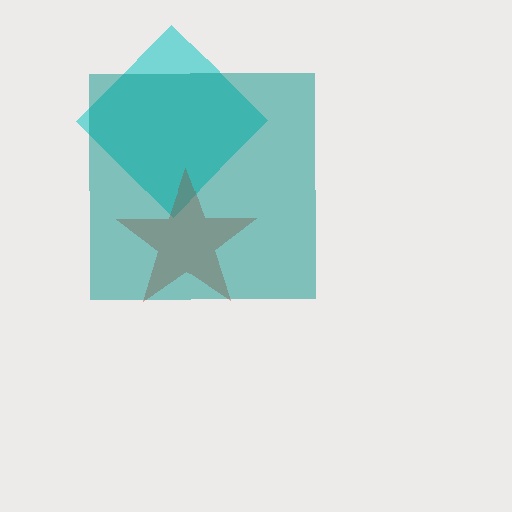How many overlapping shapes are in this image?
There are 3 overlapping shapes in the image.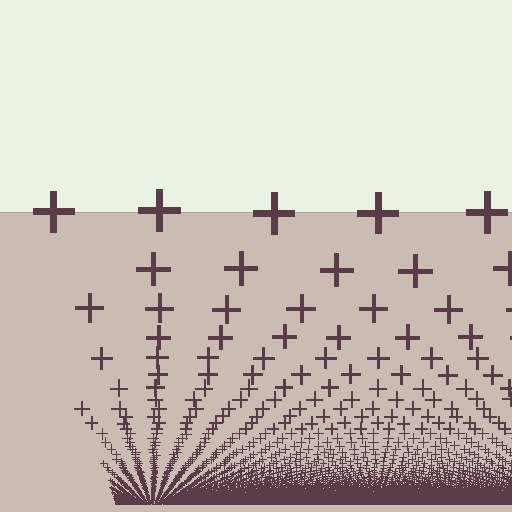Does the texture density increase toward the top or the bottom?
Density increases toward the bottom.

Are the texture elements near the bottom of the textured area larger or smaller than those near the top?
Smaller. The gradient is inverted — elements near the bottom are smaller and denser.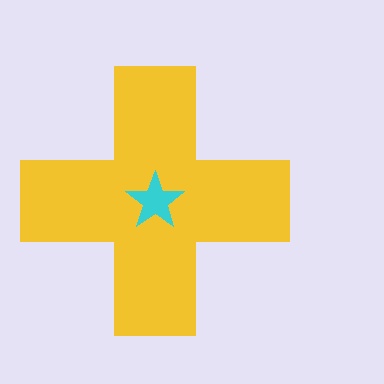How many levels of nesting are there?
2.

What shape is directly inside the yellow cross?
The cyan star.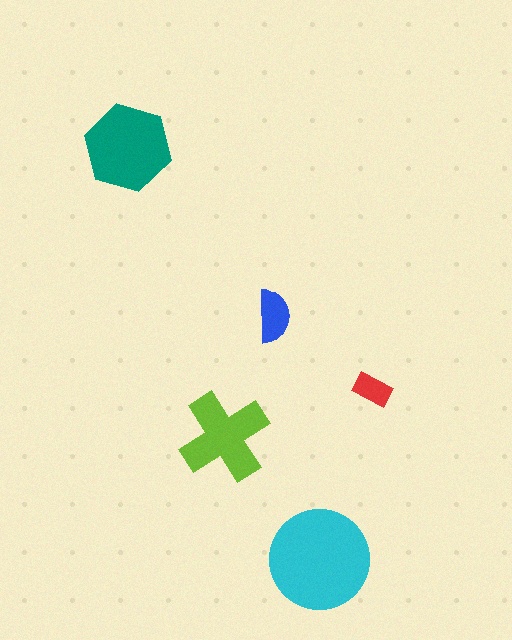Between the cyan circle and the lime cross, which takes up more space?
The cyan circle.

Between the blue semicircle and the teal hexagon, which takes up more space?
The teal hexagon.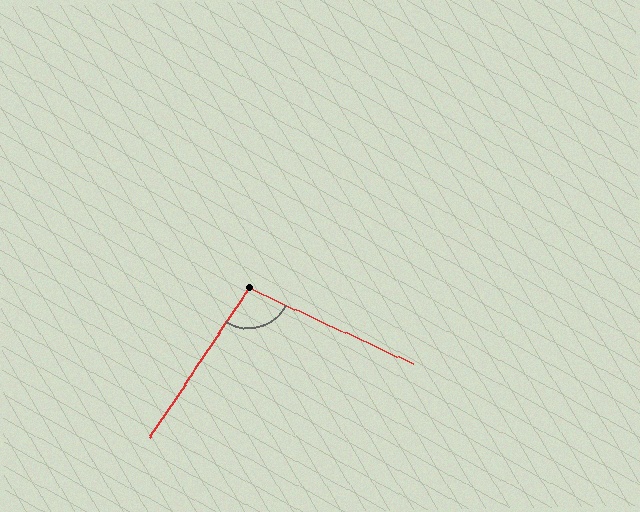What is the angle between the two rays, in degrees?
Approximately 99 degrees.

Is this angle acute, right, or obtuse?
It is obtuse.